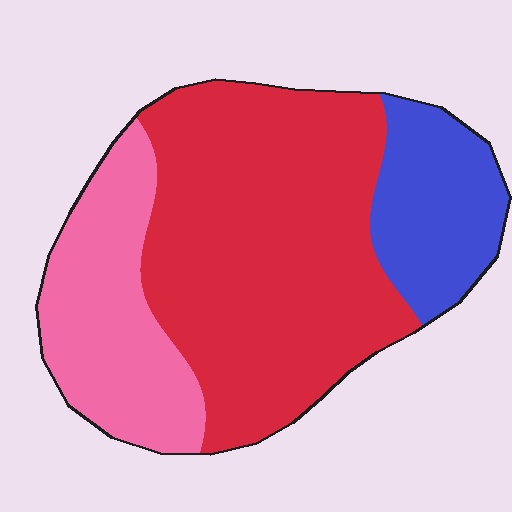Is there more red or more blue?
Red.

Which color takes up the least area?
Blue, at roughly 20%.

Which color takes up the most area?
Red, at roughly 60%.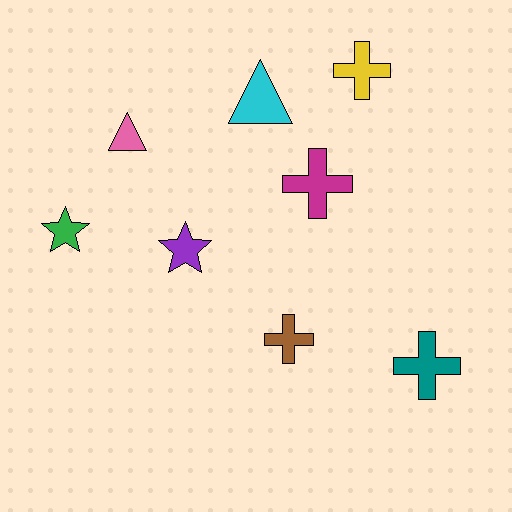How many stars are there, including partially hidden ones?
There are 2 stars.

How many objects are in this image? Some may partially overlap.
There are 8 objects.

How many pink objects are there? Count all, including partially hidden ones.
There is 1 pink object.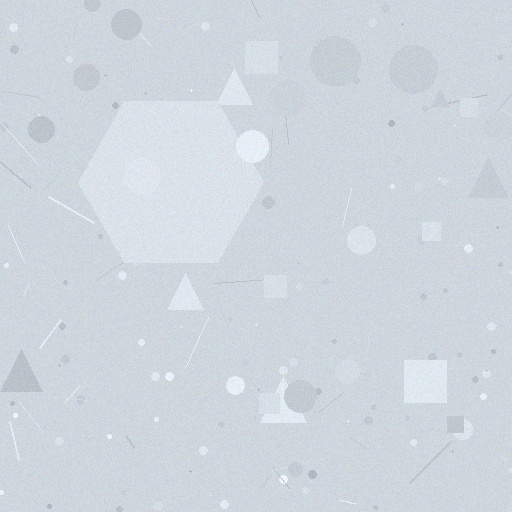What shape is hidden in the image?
A hexagon is hidden in the image.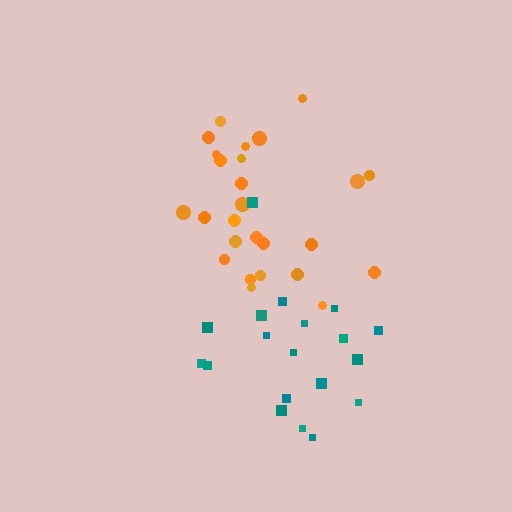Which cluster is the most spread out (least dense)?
Orange.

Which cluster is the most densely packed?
Teal.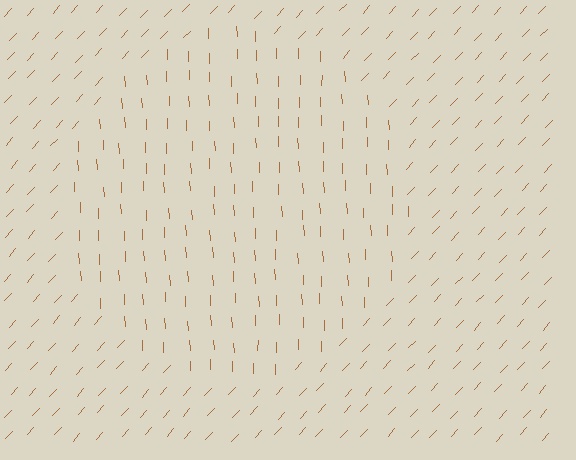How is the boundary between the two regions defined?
The boundary is defined purely by a change in line orientation (approximately 45 degrees difference). All lines are the same color and thickness.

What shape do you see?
I see a circle.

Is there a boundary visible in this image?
Yes, there is a texture boundary formed by a change in line orientation.